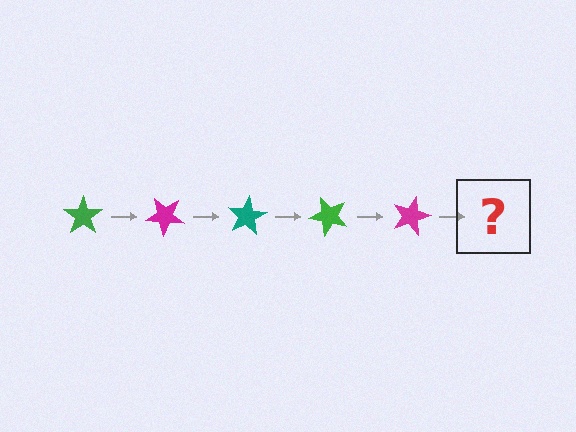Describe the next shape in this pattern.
It should be a teal star, rotated 200 degrees from the start.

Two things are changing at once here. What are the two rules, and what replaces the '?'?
The two rules are that it rotates 40 degrees each step and the color cycles through green, magenta, and teal. The '?' should be a teal star, rotated 200 degrees from the start.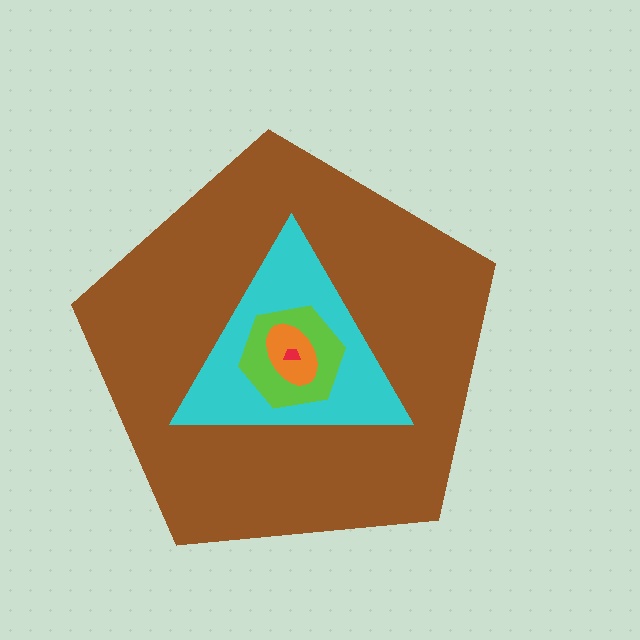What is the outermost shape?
The brown pentagon.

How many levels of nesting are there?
5.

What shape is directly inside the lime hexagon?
The orange ellipse.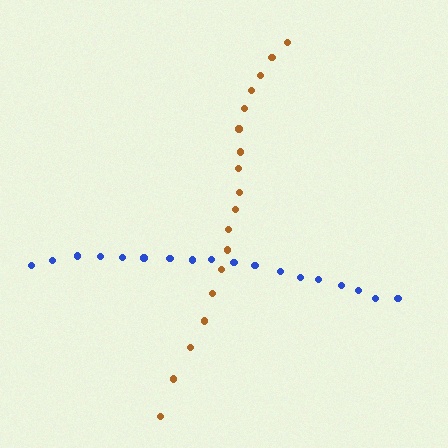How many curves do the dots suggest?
There are 2 distinct paths.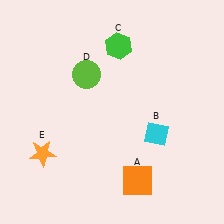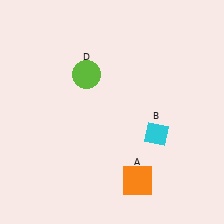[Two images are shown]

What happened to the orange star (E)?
The orange star (E) was removed in Image 2. It was in the bottom-left area of Image 1.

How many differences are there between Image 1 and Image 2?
There are 2 differences between the two images.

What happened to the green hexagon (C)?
The green hexagon (C) was removed in Image 2. It was in the top-right area of Image 1.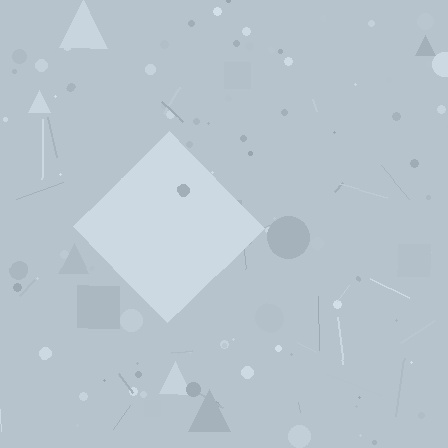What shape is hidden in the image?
A diamond is hidden in the image.